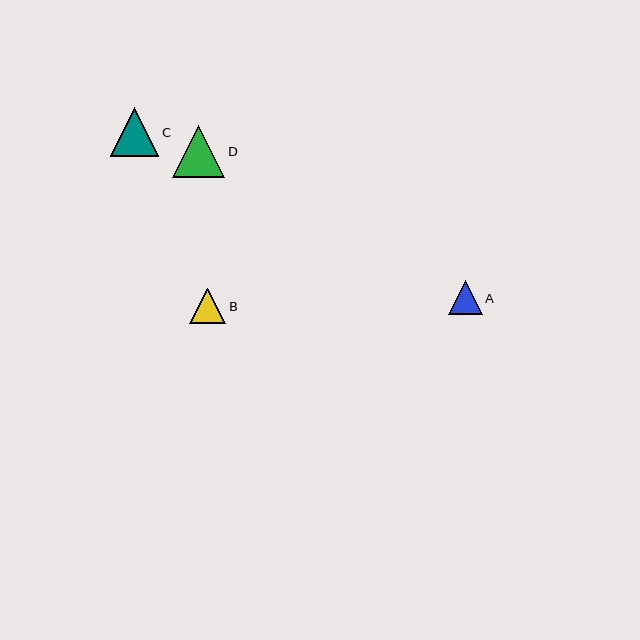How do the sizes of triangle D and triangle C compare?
Triangle D and triangle C are approximately the same size.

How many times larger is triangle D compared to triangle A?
Triangle D is approximately 1.5 times the size of triangle A.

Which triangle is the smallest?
Triangle A is the smallest with a size of approximately 34 pixels.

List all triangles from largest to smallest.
From largest to smallest: D, C, B, A.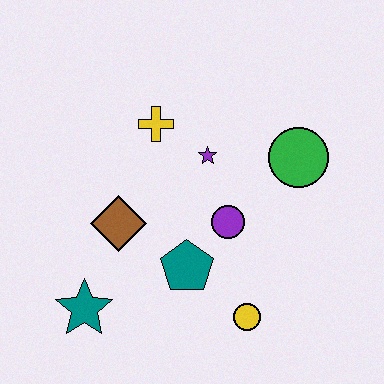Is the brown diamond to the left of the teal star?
No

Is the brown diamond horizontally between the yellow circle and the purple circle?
No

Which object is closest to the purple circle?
The teal pentagon is closest to the purple circle.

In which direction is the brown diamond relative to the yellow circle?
The brown diamond is to the left of the yellow circle.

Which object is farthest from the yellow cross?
The yellow circle is farthest from the yellow cross.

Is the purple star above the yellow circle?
Yes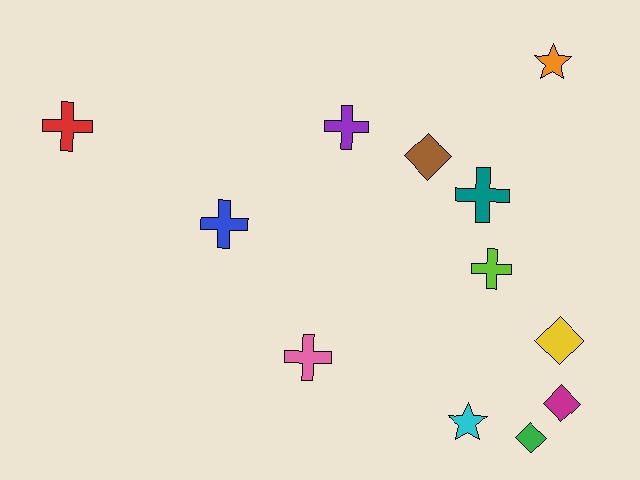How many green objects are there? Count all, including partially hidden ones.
There is 1 green object.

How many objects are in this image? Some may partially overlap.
There are 12 objects.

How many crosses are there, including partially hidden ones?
There are 6 crosses.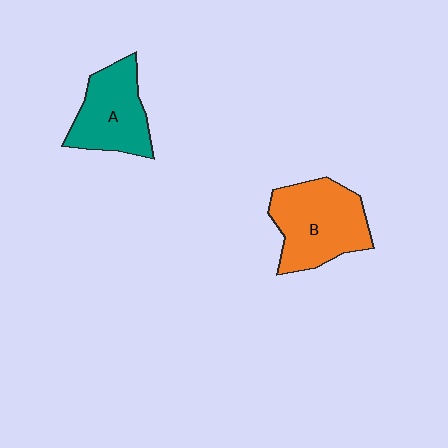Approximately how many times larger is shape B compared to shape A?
Approximately 1.2 times.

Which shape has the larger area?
Shape B (orange).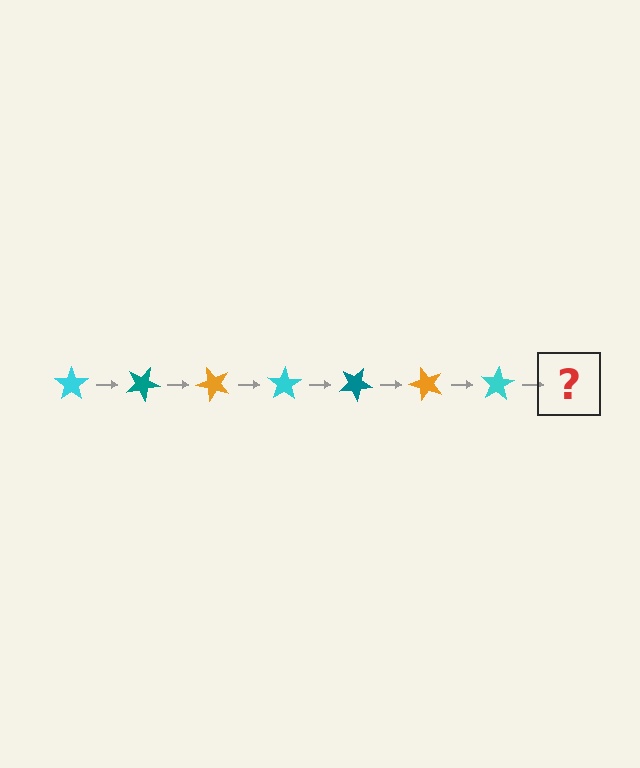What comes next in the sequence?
The next element should be a teal star, rotated 175 degrees from the start.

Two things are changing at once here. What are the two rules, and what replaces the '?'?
The two rules are that it rotates 25 degrees each step and the color cycles through cyan, teal, and orange. The '?' should be a teal star, rotated 175 degrees from the start.